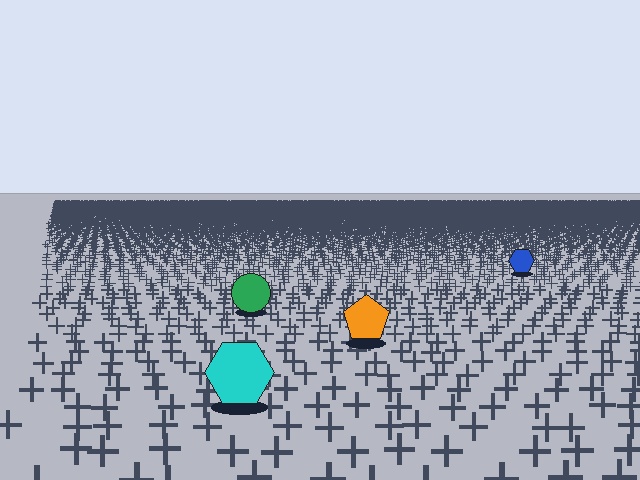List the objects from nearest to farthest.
From nearest to farthest: the cyan hexagon, the orange pentagon, the green circle, the blue hexagon.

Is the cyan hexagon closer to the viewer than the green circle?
Yes. The cyan hexagon is closer — you can tell from the texture gradient: the ground texture is coarser near it.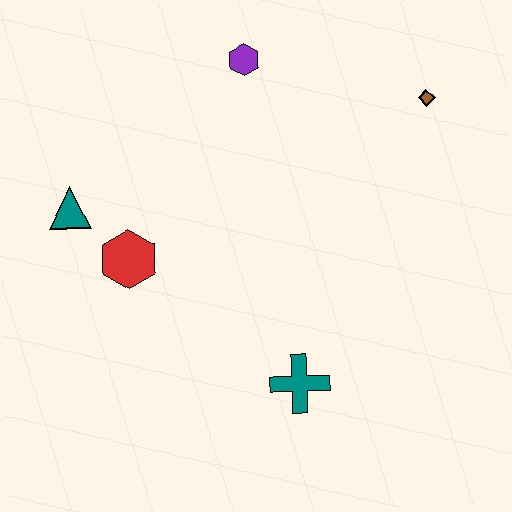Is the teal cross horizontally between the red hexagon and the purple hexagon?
No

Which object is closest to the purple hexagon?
The brown diamond is closest to the purple hexagon.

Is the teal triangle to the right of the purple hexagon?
No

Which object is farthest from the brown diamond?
The teal triangle is farthest from the brown diamond.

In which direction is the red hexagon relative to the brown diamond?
The red hexagon is to the left of the brown diamond.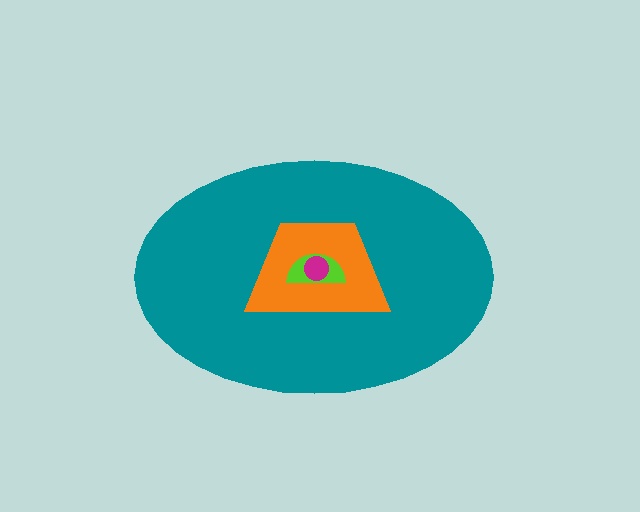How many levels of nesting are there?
4.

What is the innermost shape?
The magenta circle.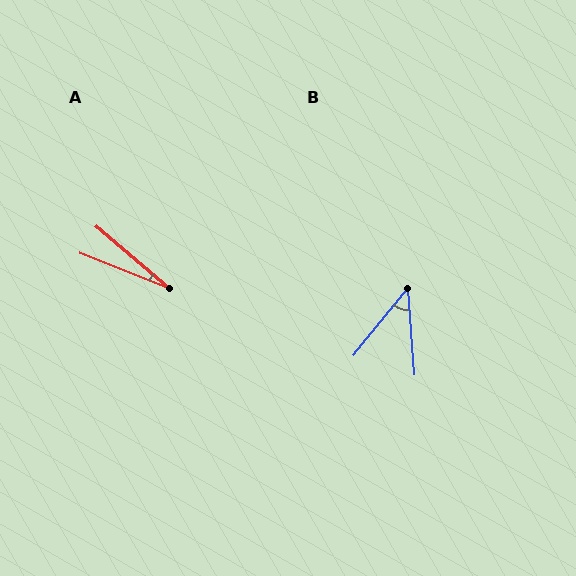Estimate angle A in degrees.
Approximately 19 degrees.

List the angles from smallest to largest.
A (19°), B (43°).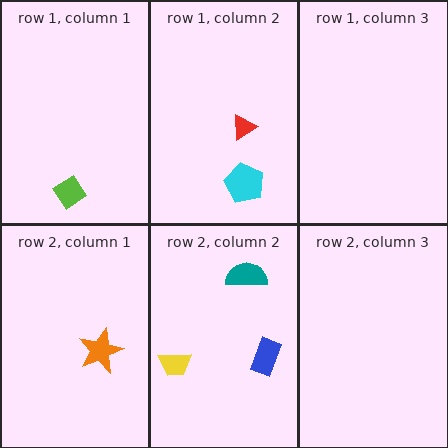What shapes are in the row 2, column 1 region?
The orange star.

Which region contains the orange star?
The row 2, column 1 region.